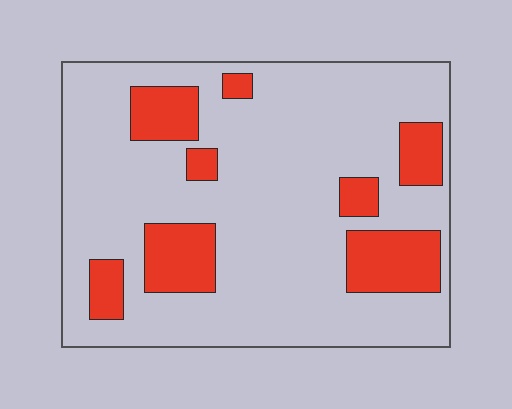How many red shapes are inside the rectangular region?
8.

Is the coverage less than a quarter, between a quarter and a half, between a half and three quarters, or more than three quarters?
Less than a quarter.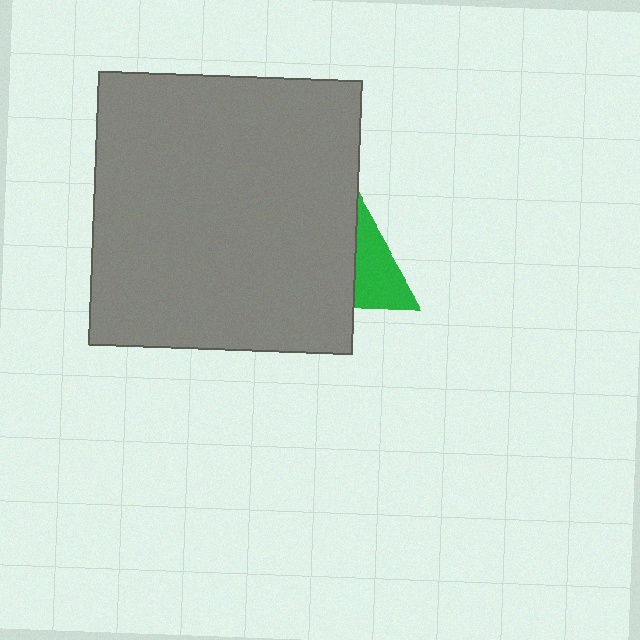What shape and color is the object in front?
The object in front is a gray rectangle.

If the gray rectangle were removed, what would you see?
You would see the complete green triangle.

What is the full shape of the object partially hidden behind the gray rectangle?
The partially hidden object is a green triangle.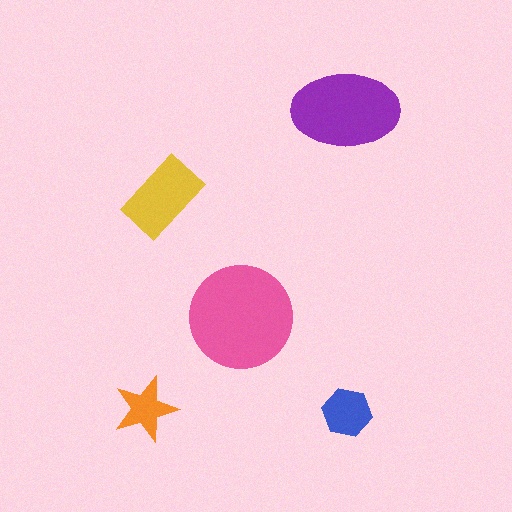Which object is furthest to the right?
The blue hexagon is rightmost.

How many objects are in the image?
There are 5 objects in the image.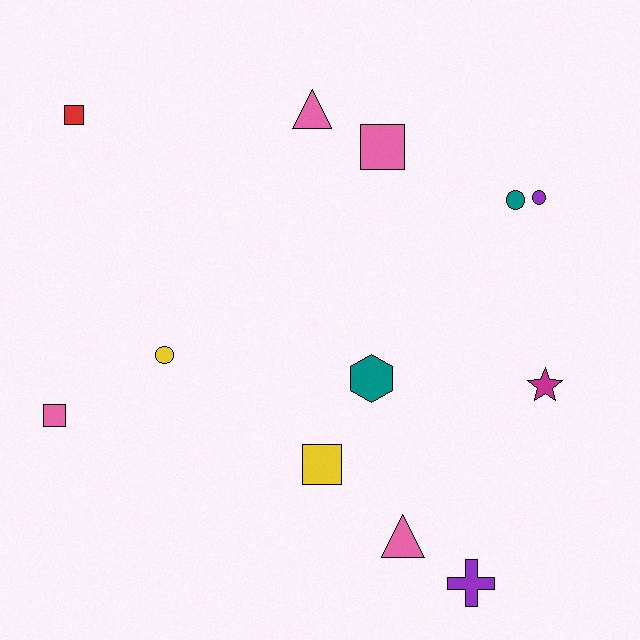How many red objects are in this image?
There is 1 red object.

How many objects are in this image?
There are 12 objects.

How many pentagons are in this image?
There are no pentagons.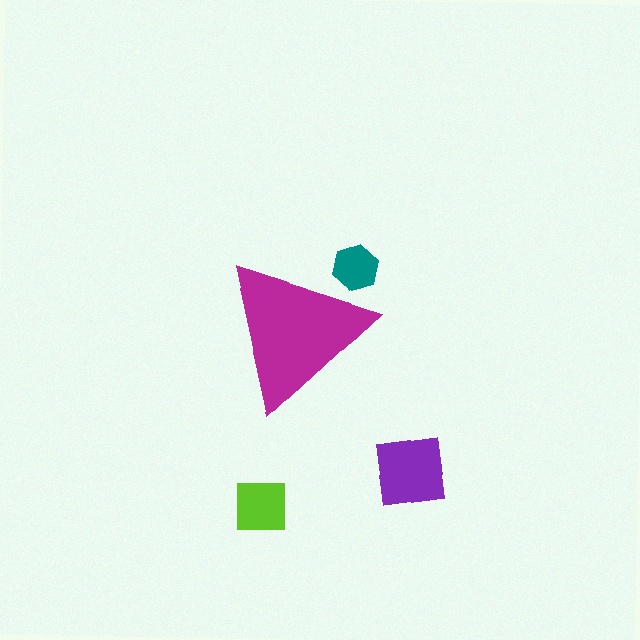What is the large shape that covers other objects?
A magenta triangle.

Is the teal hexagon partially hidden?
Yes, the teal hexagon is partially hidden behind the magenta triangle.